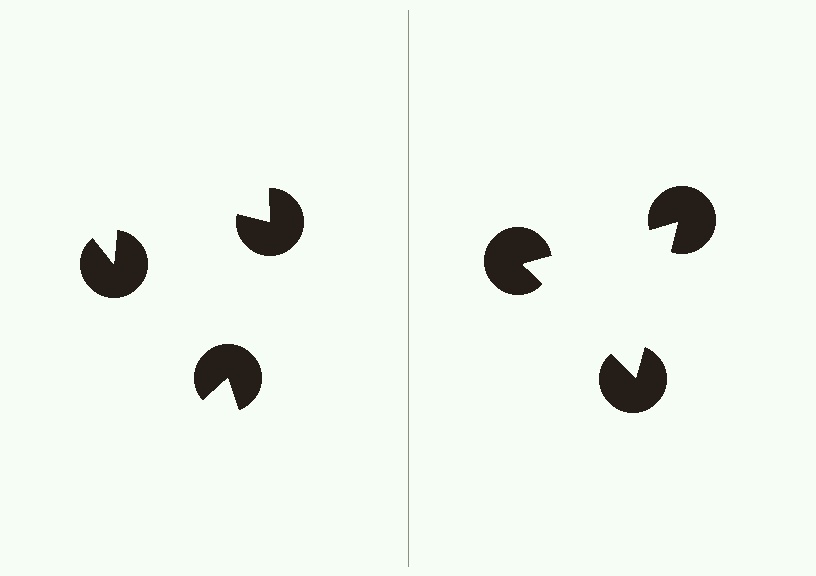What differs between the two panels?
The pac-man discs are positioned identically on both sides; only the wedge orientations differ. On the right they align to a triangle; on the left they are misaligned.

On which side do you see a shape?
An illusory triangle appears on the right side. On the left side the wedge cuts are rotated, so no coherent shape forms.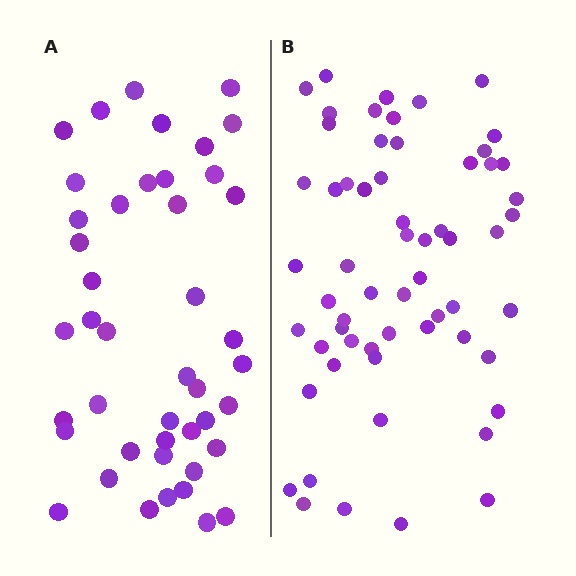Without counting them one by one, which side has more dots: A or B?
Region B (the right region) has more dots.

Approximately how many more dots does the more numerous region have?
Region B has approximately 15 more dots than region A.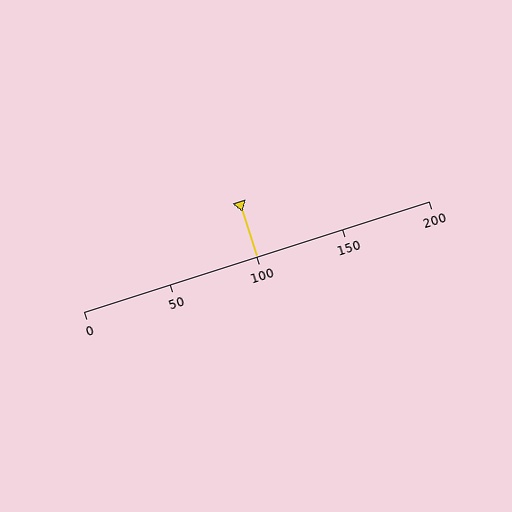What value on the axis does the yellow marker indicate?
The marker indicates approximately 100.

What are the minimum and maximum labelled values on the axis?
The axis runs from 0 to 200.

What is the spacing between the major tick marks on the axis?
The major ticks are spaced 50 apart.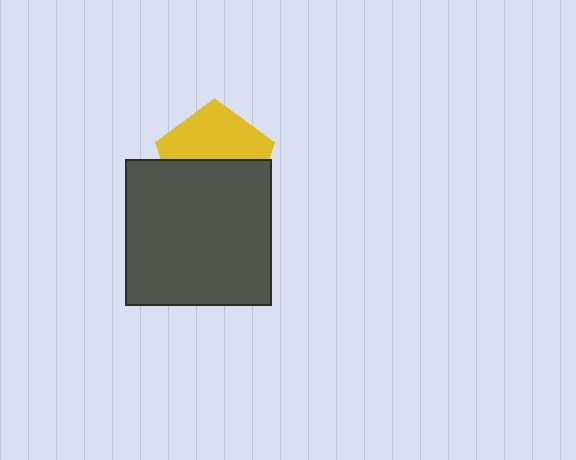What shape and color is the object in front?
The object in front is a dark gray square.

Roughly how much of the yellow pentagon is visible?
About half of it is visible (roughly 49%).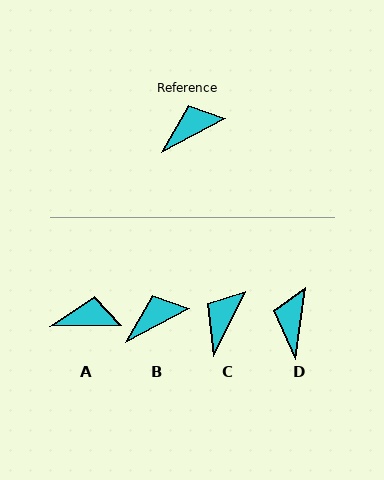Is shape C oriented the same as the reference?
No, it is off by about 36 degrees.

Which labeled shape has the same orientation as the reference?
B.